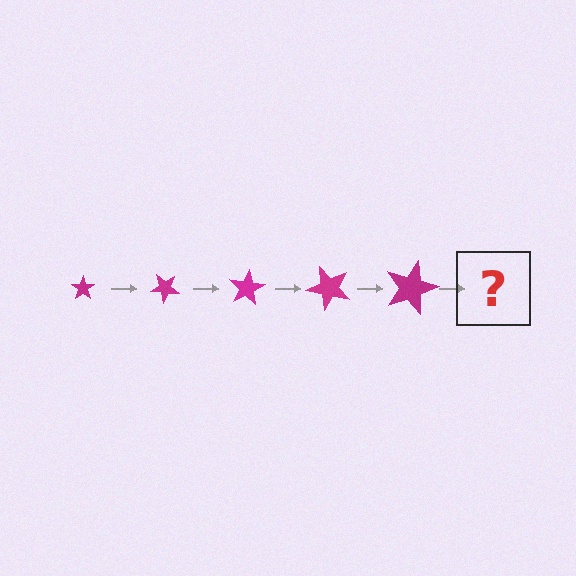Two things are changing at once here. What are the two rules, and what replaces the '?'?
The two rules are that the star grows larger each step and it rotates 40 degrees each step. The '?' should be a star, larger than the previous one and rotated 200 degrees from the start.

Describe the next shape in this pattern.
It should be a star, larger than the previous one and rotated 200 degrees from the start.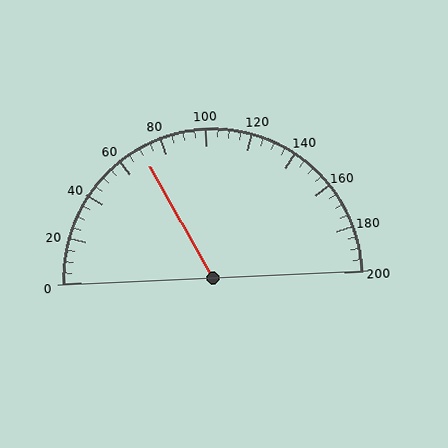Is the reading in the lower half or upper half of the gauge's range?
The reading is in the lower half of the range (0 to 200).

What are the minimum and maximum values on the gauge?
The gauge ranges from 0 to 200.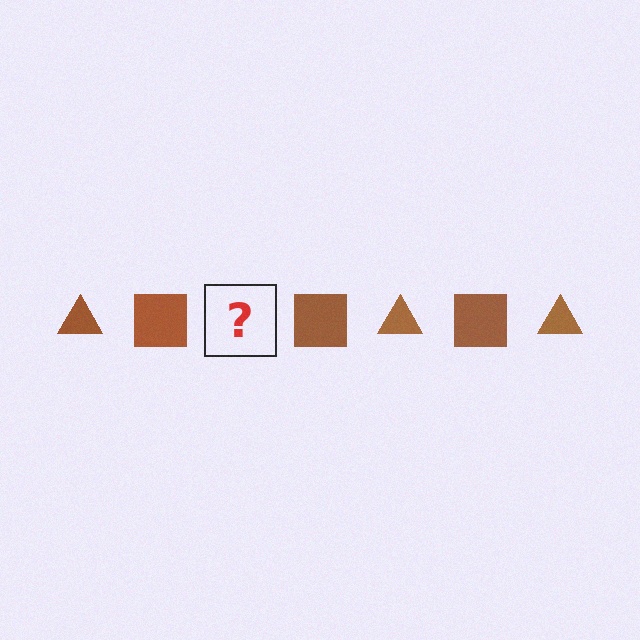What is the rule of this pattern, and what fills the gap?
The rule is that the pattern cycles through triangle, square shapes in brown. The gap should be filled with a brown triangle.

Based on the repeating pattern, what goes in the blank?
The blank should be a brown triangle.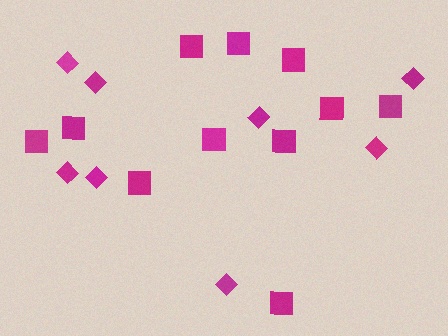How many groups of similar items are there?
There are 2 groups: one group of diamonds (8) and one group of squares (11).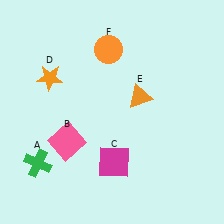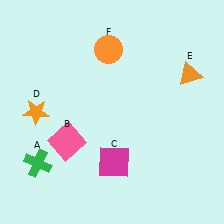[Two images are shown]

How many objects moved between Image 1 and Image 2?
2 objects moved between the two images.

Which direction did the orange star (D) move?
The orange star (D) moved down.